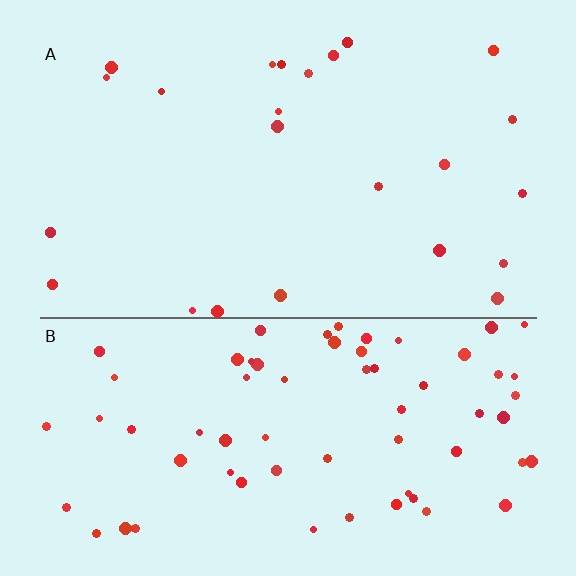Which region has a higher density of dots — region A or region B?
B (the bottom).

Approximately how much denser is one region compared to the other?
Approximately 2.9× — region B over region A.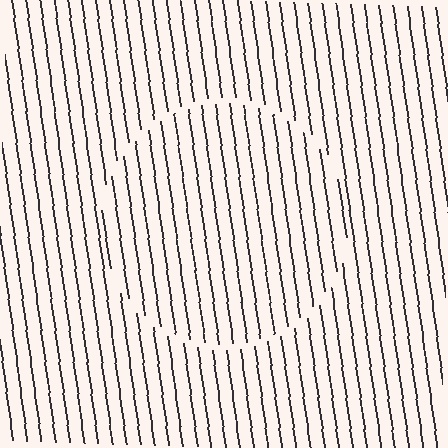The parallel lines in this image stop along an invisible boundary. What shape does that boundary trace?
An illusory circle. The interior of the shape contains the same grating, shifted by half a period — the contour is defined by the phase discontinuity where line-ends from the inner and outer gratings abut.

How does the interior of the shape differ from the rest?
The interior of the shape contains the same grating, shifted by half a period — the contour is defined by the phase discontinuity where line-ends from the inner and outer gratings abut.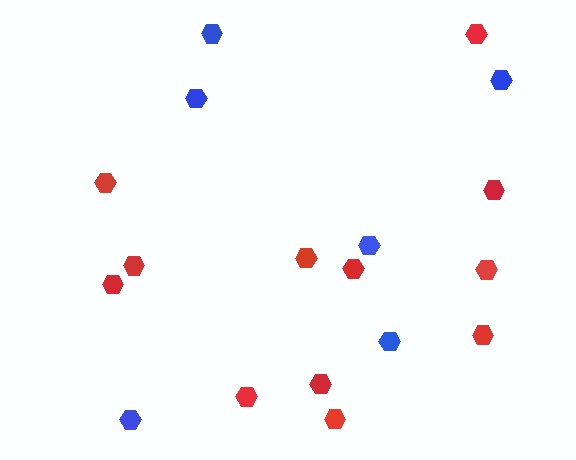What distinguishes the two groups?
There are 2 groups: one group of red hexagons (12) and one group of blue hexagons (6).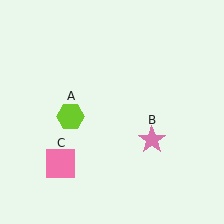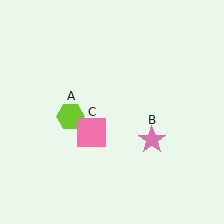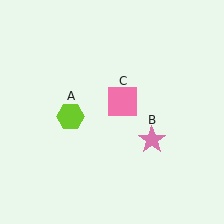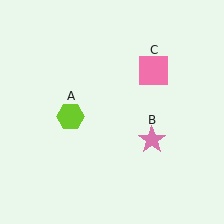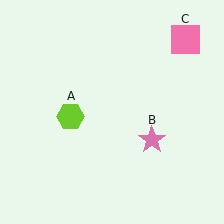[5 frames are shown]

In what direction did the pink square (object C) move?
The pink square (object C) moved up and to the right.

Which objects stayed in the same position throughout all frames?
Lime hexagon (object A) and pink star (object B) remained stationary.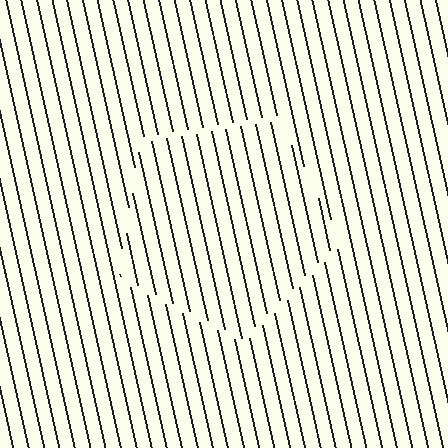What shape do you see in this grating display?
An illusory pentagon. The interior of the shape contains the same grating, shifted by half a period — the contour is defined by the phase discontinuity where line-ends from the inner and outer gratings abut.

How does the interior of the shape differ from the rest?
The interior of the shape contains the same grating, shifted by half a period — the contour is defined by the phase discontinuity where line-ends from the inner and outer gratings abut.